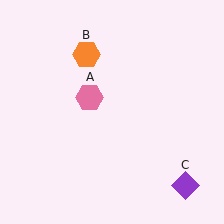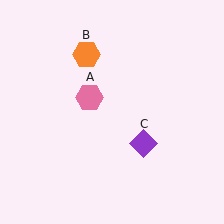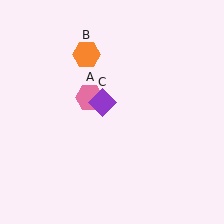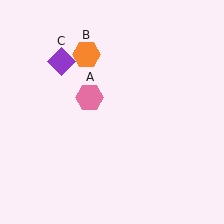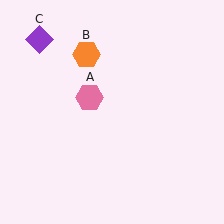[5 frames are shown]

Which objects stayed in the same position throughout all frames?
Pink hexagon (object A) and orange hexagon (object B) remained stationary.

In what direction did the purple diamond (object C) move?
The purple diamond (object C) moved up and to the left.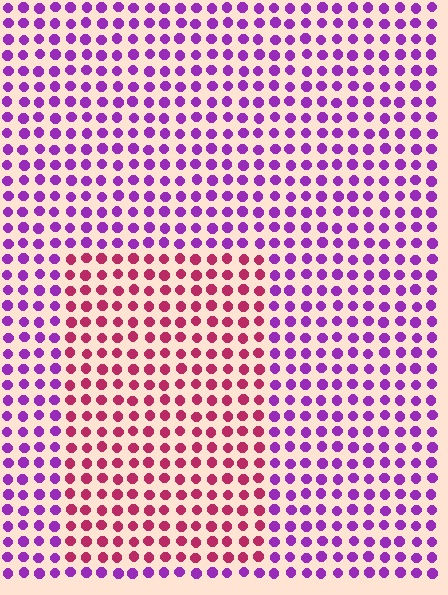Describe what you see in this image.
The image is filled with small purple elements in a uniform arrangement. A rectangle-shaped region is visible where the elements are tinted to a slightly different hue, forming a subtle color boundary.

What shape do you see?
I see a rectangle.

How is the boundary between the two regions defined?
The boundary is defined purely by a slight shift in hue (about 49 degrees). Spacing, size, and orientation are identical on both sides.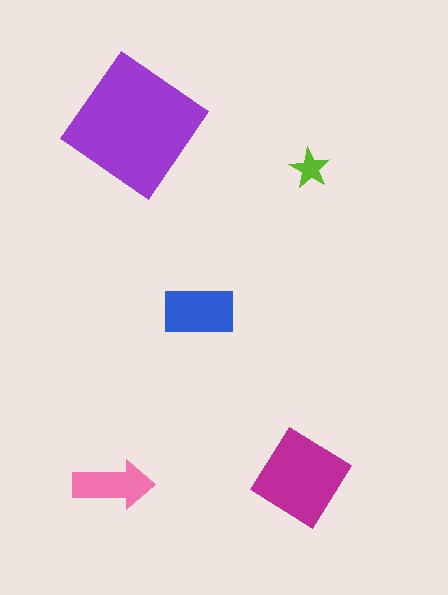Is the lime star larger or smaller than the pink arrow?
Smaller.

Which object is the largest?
The purple diamond.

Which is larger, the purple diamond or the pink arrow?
The purple diamond.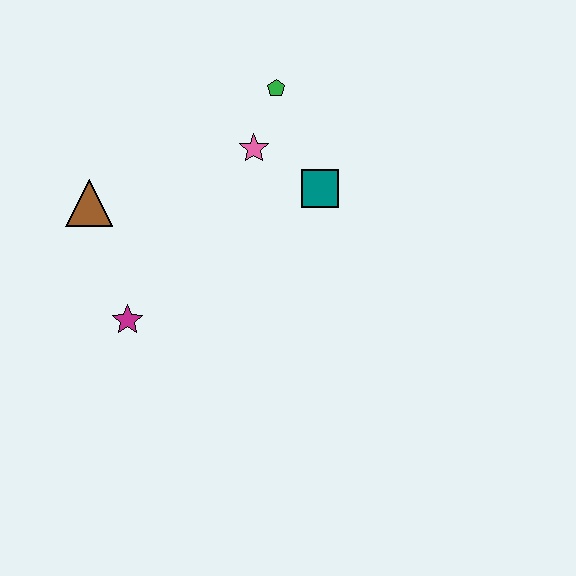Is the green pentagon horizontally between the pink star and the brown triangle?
No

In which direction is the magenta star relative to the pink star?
The magenta star is below the pink star.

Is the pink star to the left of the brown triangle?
No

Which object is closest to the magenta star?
The brown triangle is closest to the magenta star.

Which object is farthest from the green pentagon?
The magenta star is farthest from the green pentagon.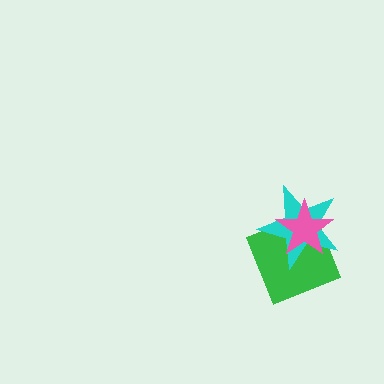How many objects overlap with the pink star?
2 objects overlap with the pink star.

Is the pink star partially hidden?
No, no other shape covers it.